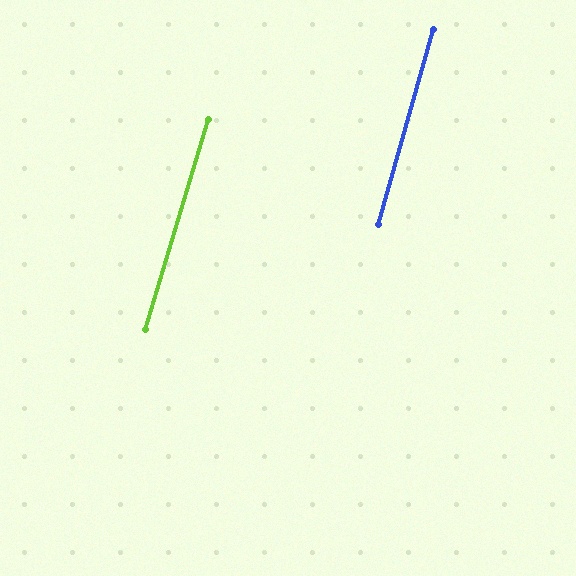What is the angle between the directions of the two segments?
Approximately 1 degree.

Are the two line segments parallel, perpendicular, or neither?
Parallel — their directions differ by only 1.0°.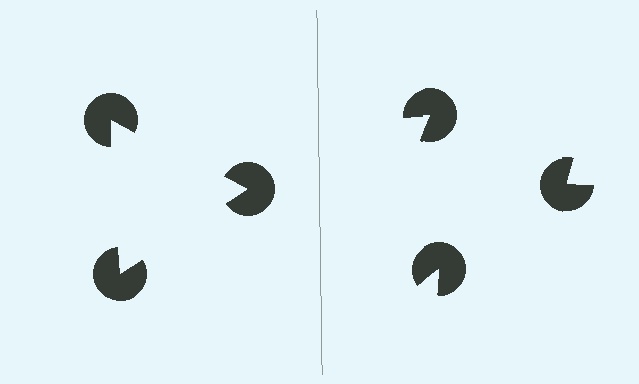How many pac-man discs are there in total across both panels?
6 — 3 on each side.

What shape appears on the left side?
An illusory triangle.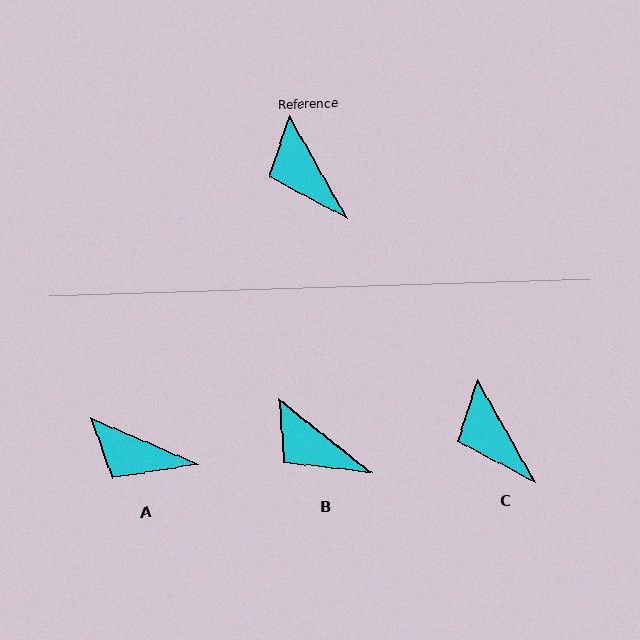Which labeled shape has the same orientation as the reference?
C.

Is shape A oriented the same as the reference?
No, it is off by about 38 degrees.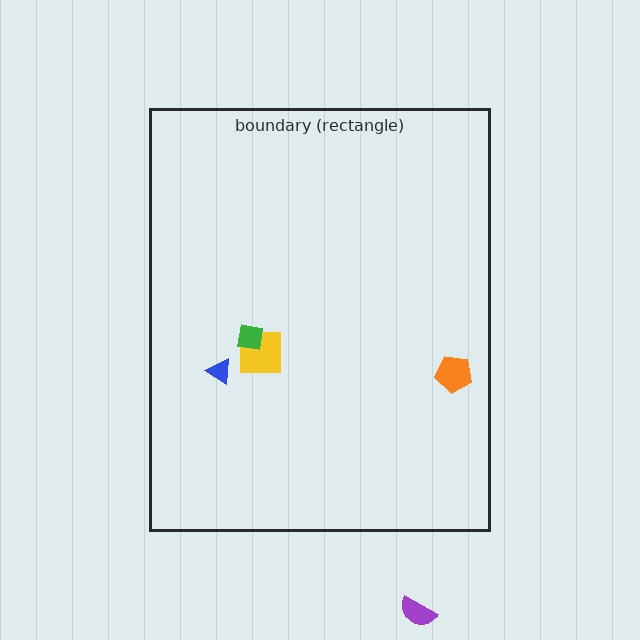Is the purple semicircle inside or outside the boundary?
Outside.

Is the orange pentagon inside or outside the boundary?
Inside.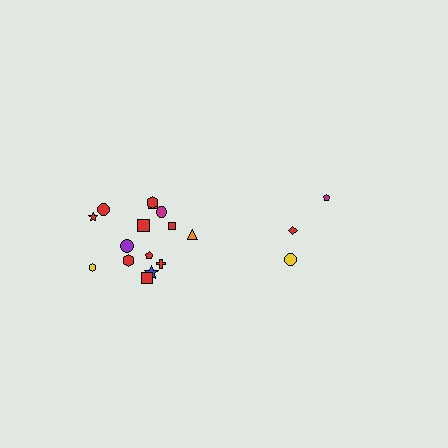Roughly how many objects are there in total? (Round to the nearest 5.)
Roughly 20 objects in total.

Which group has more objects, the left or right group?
The left group.